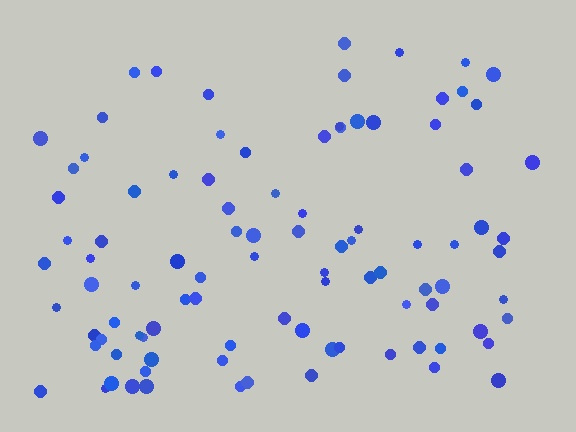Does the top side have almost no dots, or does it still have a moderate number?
Still a moderate number, just noticeably fewer than the bottom.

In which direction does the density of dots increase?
From top to bottom, with the bottom side densest.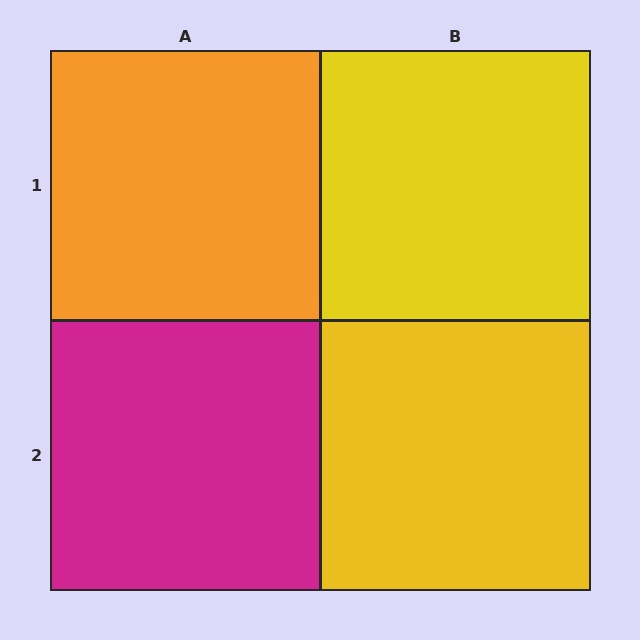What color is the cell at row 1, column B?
Yellow.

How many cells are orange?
1 cell is orange.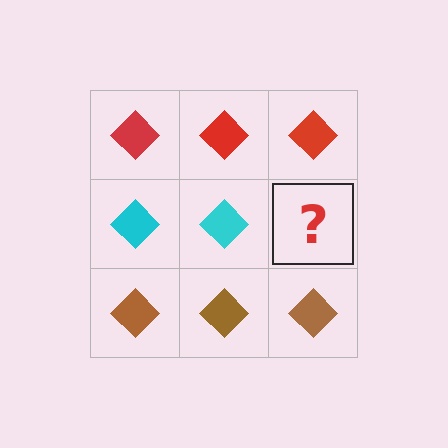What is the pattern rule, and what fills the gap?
The rule is that each row has a consistent color. The gap should be filled with a cyan diamond.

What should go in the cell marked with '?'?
The missing cell should contain a cyan diamond.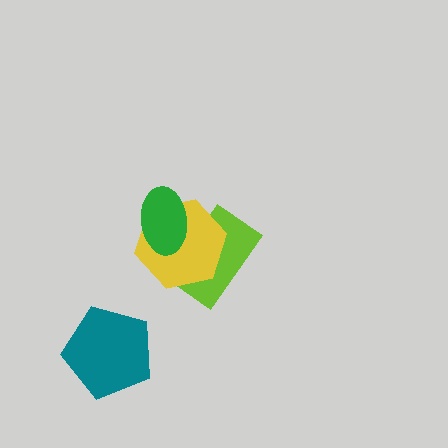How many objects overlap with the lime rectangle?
2 objects overlap with the lime rectangle.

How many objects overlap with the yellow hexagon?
2 objects overlap with the yellow hexagon.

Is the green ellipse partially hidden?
No, no other shape covers it.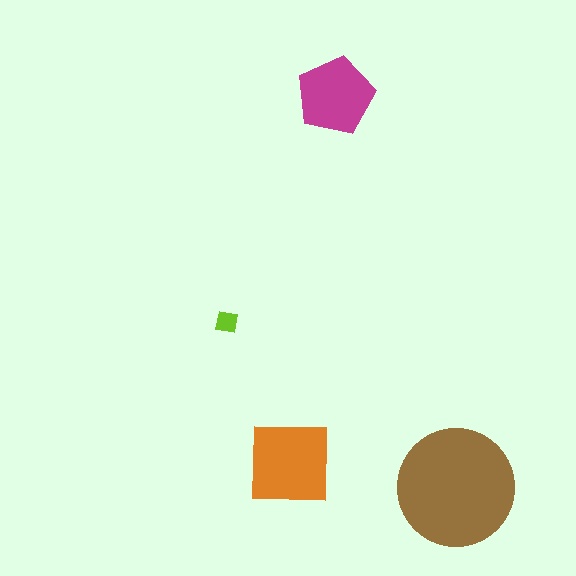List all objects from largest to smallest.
The brown circle, the orange square, the magenta pentagon, the lime square.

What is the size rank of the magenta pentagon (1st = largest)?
3rd.